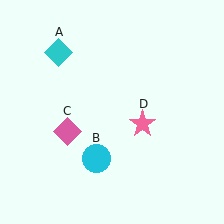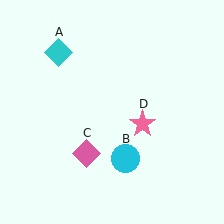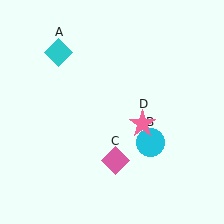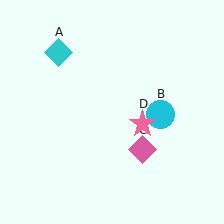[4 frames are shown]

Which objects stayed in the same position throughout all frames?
Cyan diamond (object A) and pink star (object D) remained stationary.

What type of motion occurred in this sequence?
The cyan circle (object B), pink diamond (object C) rotated counterclockwise around the center of the scene.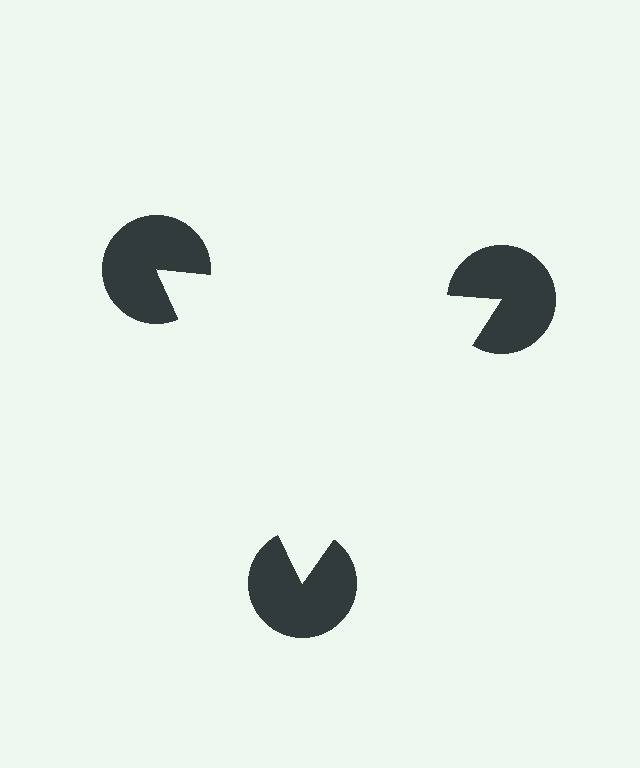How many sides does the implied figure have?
3 sides.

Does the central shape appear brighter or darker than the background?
It typically appears slightly brighter than the background, even though no actual brightness change is drawn.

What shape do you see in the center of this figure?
An illusory triangle — its edges are inferred from the aligned wedge cuts in the pac-man discs, not physically drawn.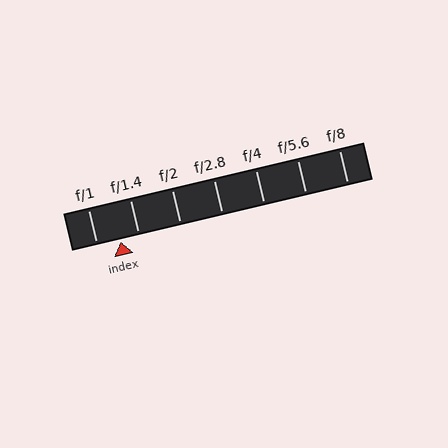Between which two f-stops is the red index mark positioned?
The index mark is between f/1 and f/1.4.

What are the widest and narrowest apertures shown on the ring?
The widest aperture shown is f/1 and the narrowest is f/8.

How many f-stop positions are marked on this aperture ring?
There are 7 f-stop positions marked.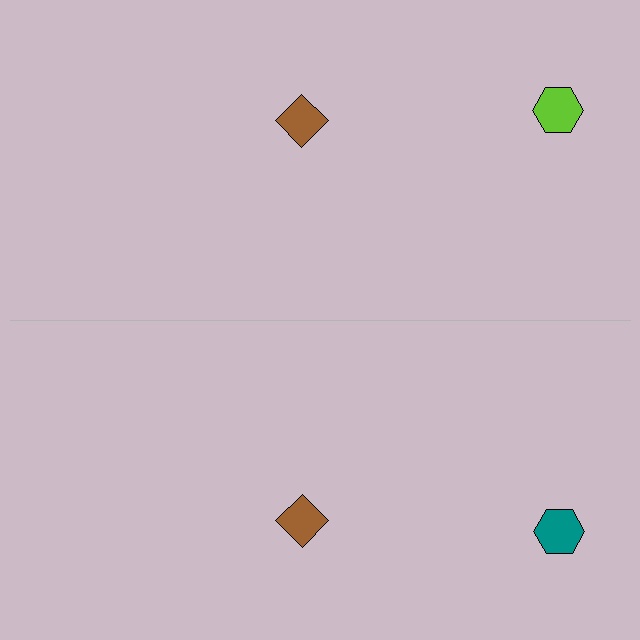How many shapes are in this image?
There are 4 shapes in this image.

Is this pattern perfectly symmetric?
No, the pattern is not perfectly symmetric. The teal hexagon on the bottom side breaks the symmetry — its mirror counterpart is lime.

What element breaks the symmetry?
The teal hexagon on the bottom side breaks the symmetry — its mirror counterpart is lime.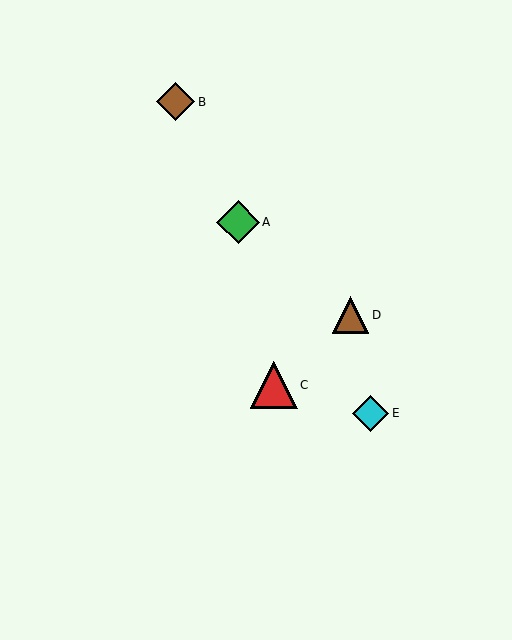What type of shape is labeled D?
Shape D is a brown triangle.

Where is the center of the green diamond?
The center of the green diamond is at (238, 222).